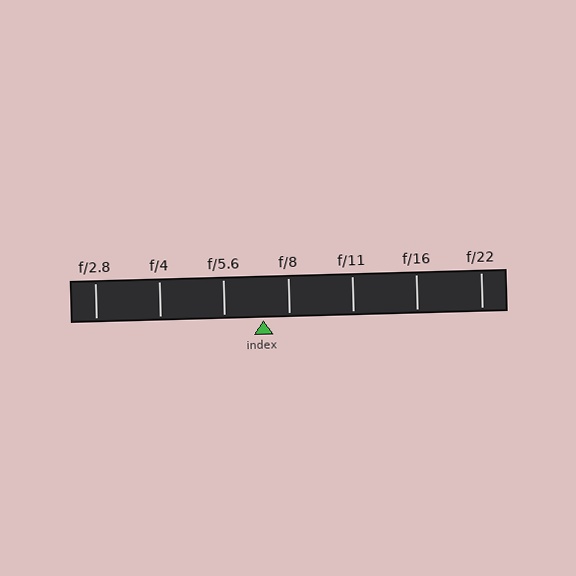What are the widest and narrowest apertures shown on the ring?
The widest aperture shown is f/2.8 and the narrowest is f/22.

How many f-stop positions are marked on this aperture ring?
There are 7 f-stop positions marked.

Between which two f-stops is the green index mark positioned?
The index mark is between f/5.6 and f/8.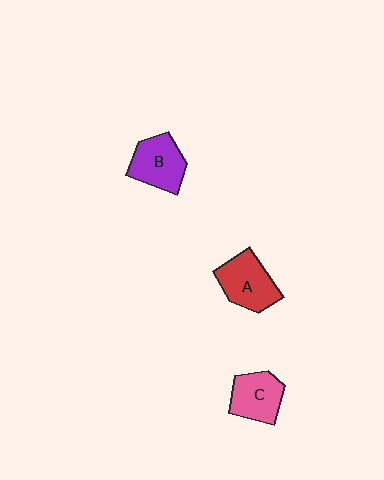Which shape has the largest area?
Shape A (red).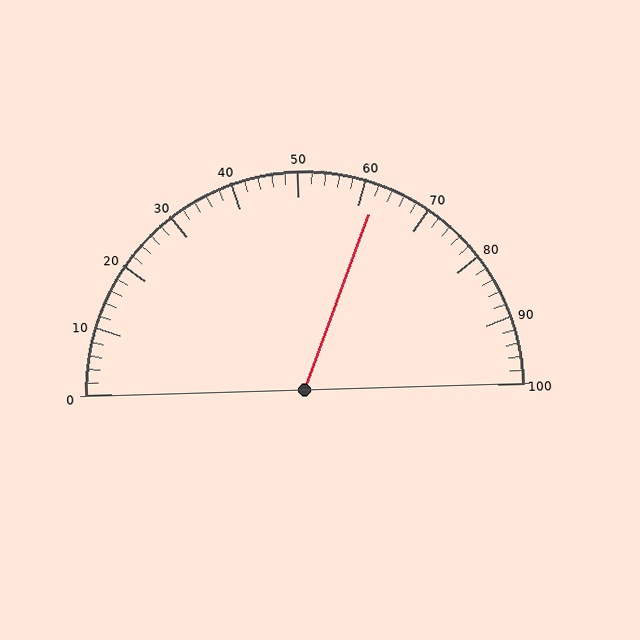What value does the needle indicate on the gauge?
The needle indicates approximately 62.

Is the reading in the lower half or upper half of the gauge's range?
The reading is in the upper half of the range (0 to 100).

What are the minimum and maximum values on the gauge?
The gauge ranges from 0 to 100.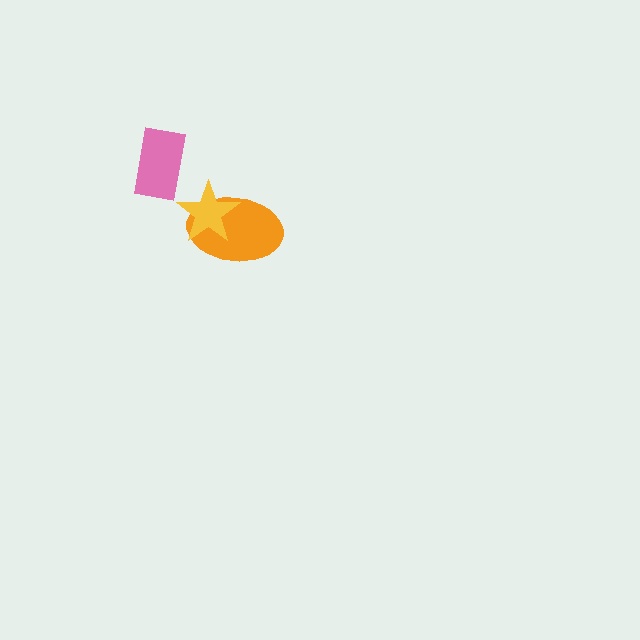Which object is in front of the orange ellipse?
The yellow star is in front of the orange ellipse.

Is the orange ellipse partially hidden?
Yes, it is partially covered by another shape.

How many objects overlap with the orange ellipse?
1 object overlaps with the orange ellipse.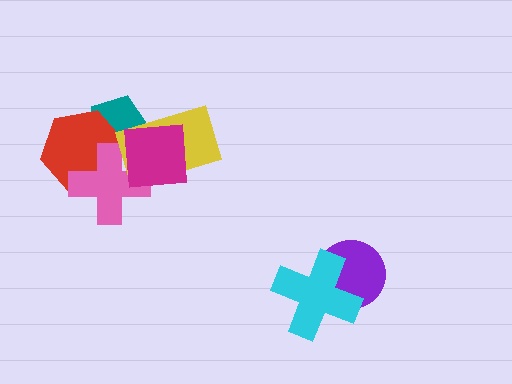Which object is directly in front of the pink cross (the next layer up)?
The yellow rectangle is directly in front of the pink cross.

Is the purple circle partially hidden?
Yes, it is partially covered by another shape.